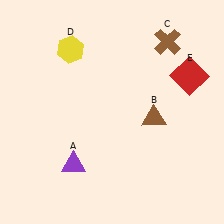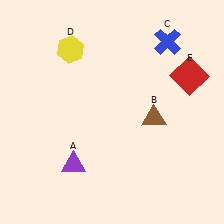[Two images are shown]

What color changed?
The cross (C) changed from brown in Image 1 to blue in Image 2.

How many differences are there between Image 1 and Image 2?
There is 1 difference between the two images.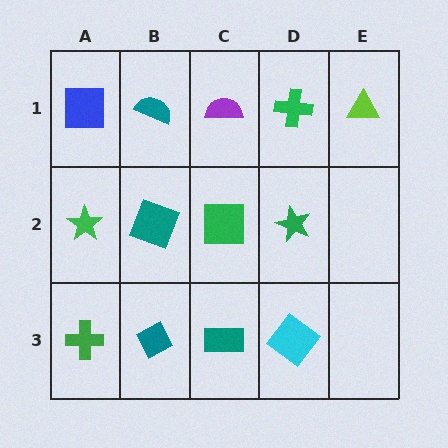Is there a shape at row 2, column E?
No, that cell is empty.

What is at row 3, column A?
A green cross.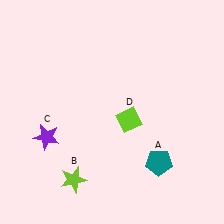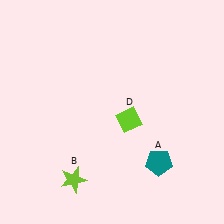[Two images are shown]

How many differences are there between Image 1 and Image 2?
There is 1 difference between the two images.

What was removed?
The purple star (C) was removed in Image 2.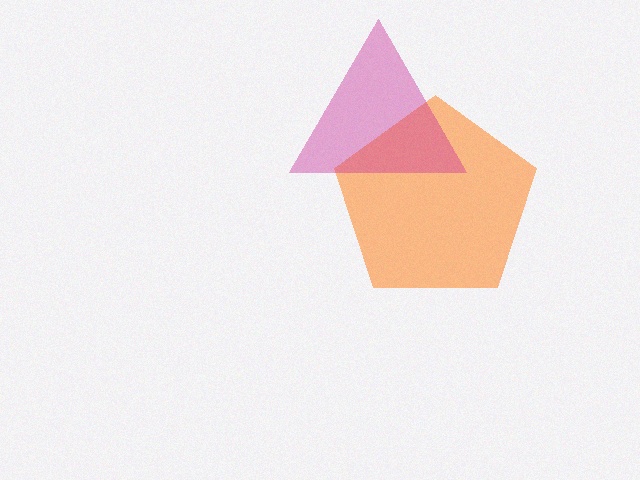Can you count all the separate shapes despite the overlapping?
Yes, there are 2 separate shapes.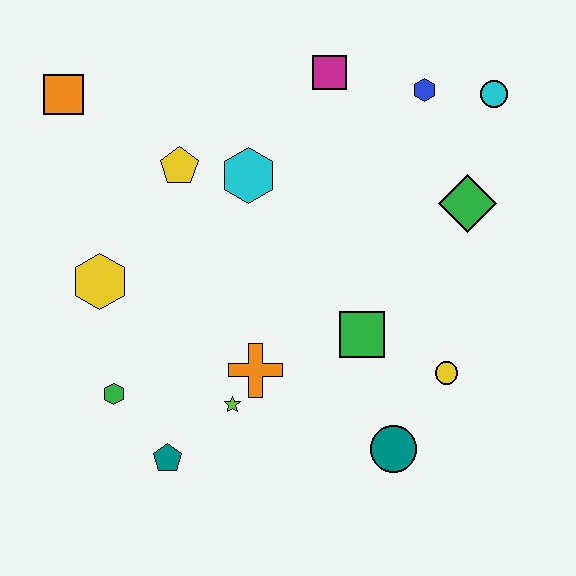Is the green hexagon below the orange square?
Yes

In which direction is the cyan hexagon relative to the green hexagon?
The cyan hexagon is above the green hexagon.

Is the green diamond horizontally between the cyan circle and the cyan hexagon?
Yes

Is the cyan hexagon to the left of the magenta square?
Yes